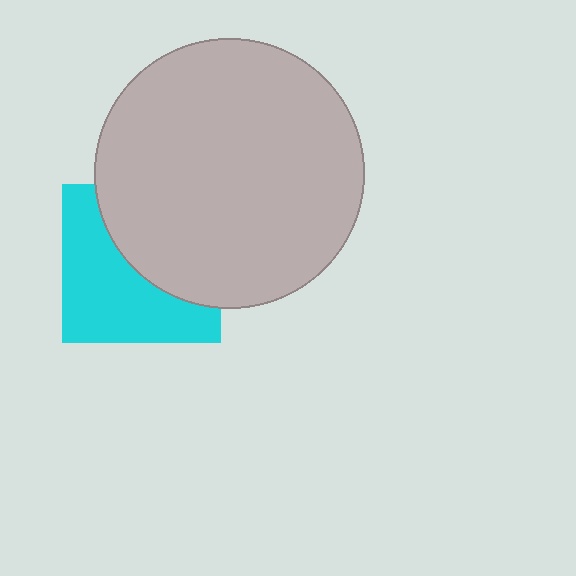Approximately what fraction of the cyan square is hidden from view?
Roughly 47% of the cyan square is hidden behind the light gray circle.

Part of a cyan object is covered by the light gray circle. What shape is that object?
It is a square.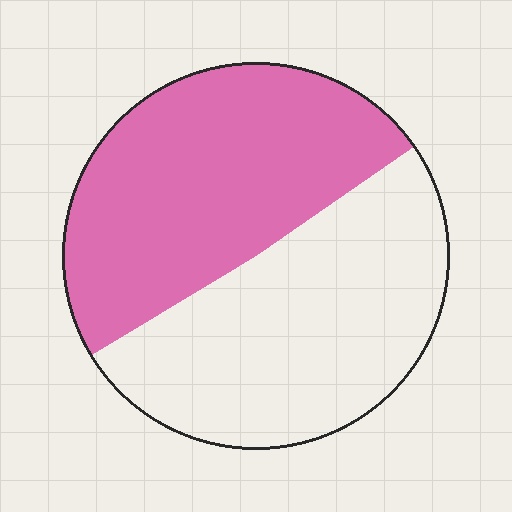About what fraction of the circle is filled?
About one half (1/2).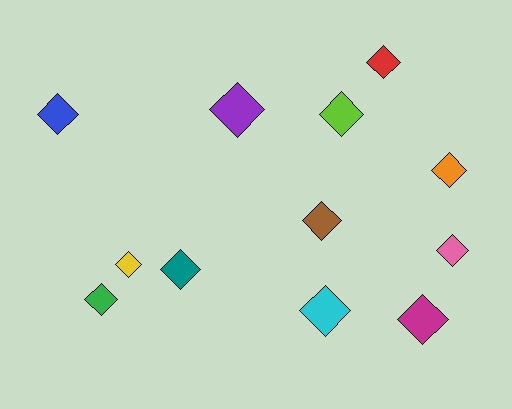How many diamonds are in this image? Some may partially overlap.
There are 12 diamonds.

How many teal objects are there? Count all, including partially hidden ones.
There is 1 teal object.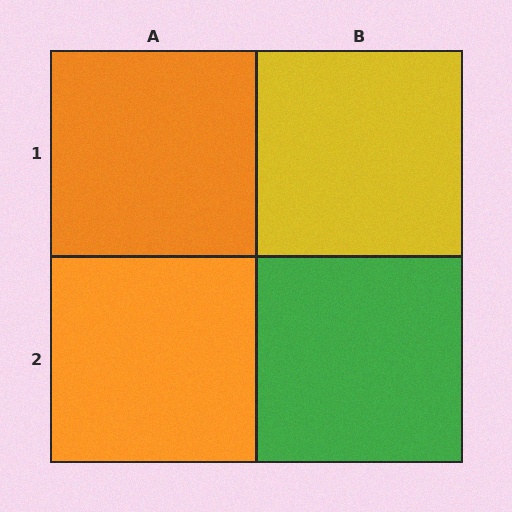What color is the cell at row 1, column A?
Orange.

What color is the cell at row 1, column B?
Yellow.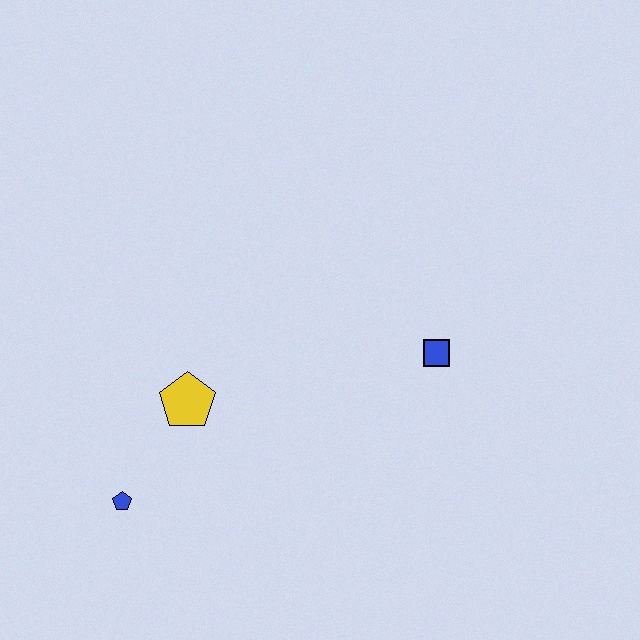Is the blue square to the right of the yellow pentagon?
Yes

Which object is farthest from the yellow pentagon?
The blue square is farthest from the yellow pentagon.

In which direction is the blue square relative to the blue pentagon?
The blue square is to the right of the blue pentagon.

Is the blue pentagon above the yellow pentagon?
No